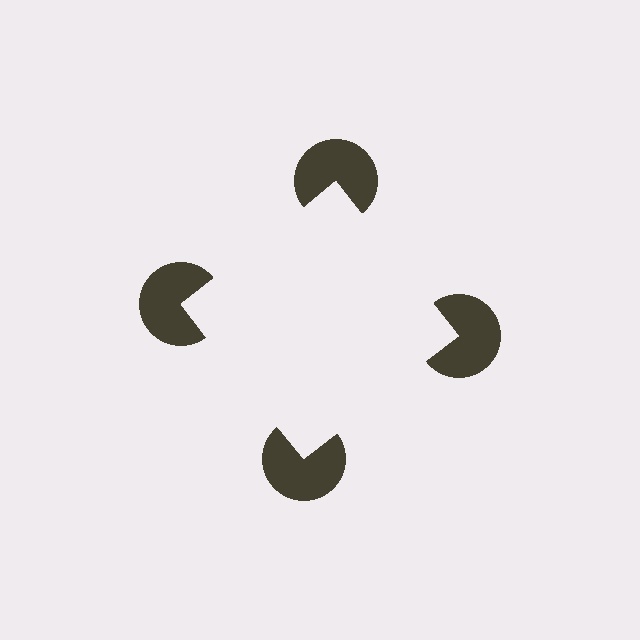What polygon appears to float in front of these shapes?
An illusory square — its edges are inferred from the aligned wedge cuts in the pac-man discs, not physically drawn.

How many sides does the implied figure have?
4 sides.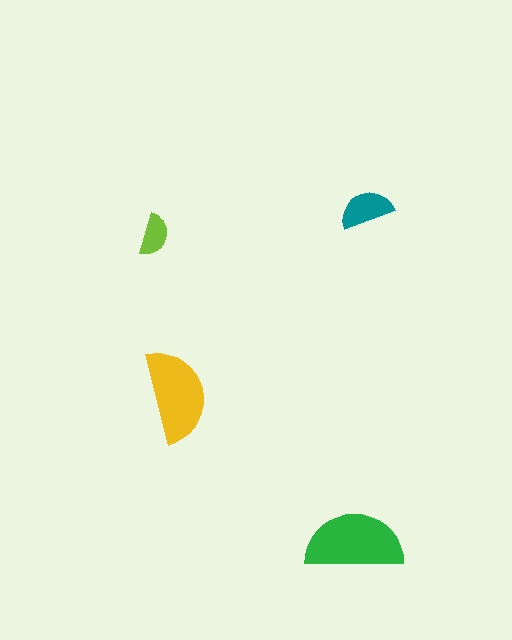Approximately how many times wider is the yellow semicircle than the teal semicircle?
About 1.5 times wider.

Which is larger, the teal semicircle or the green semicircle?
The green one.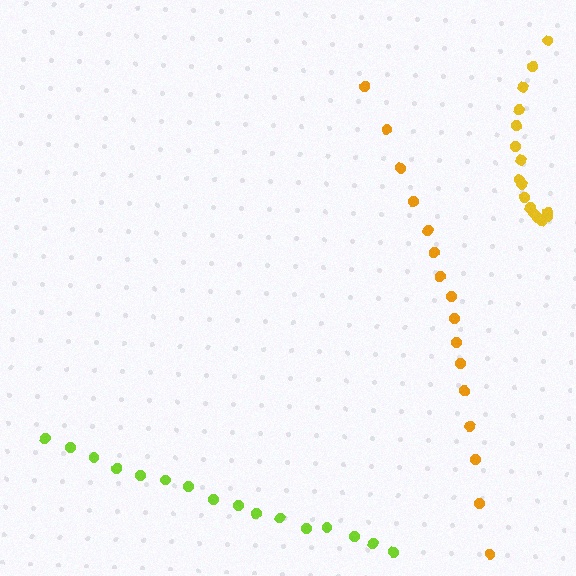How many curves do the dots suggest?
There are 3 distinct paths.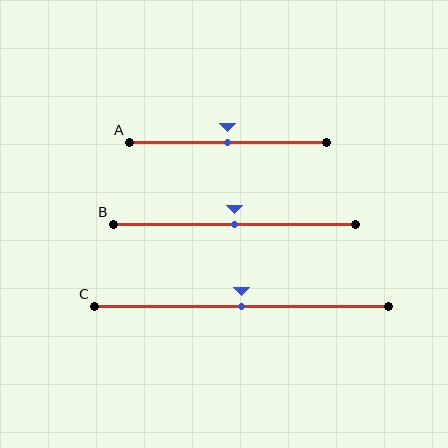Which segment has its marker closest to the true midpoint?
Segment A has its marker closest to the true midpoint.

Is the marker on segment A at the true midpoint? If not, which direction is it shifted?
Yes, the marker on segment A is at the true midpoint.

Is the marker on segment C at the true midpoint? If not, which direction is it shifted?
Yes, the marker on segment C is at the true midpoint.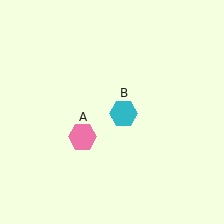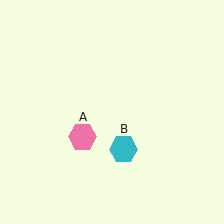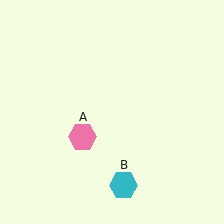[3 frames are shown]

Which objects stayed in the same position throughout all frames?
Pink hexagon (object A) remained stationary.